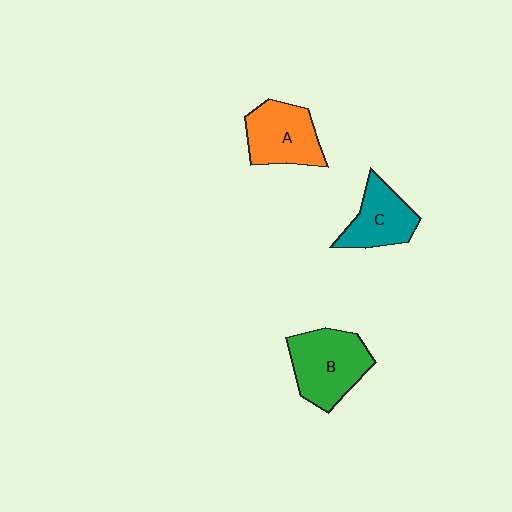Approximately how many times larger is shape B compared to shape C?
Approximately 1.4 times.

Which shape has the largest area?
Shape B (green).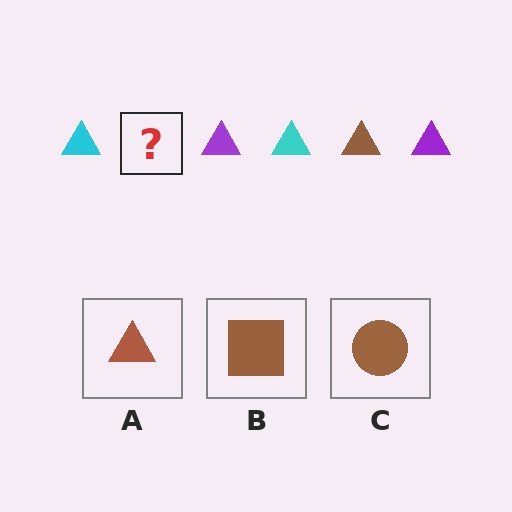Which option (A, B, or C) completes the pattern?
A.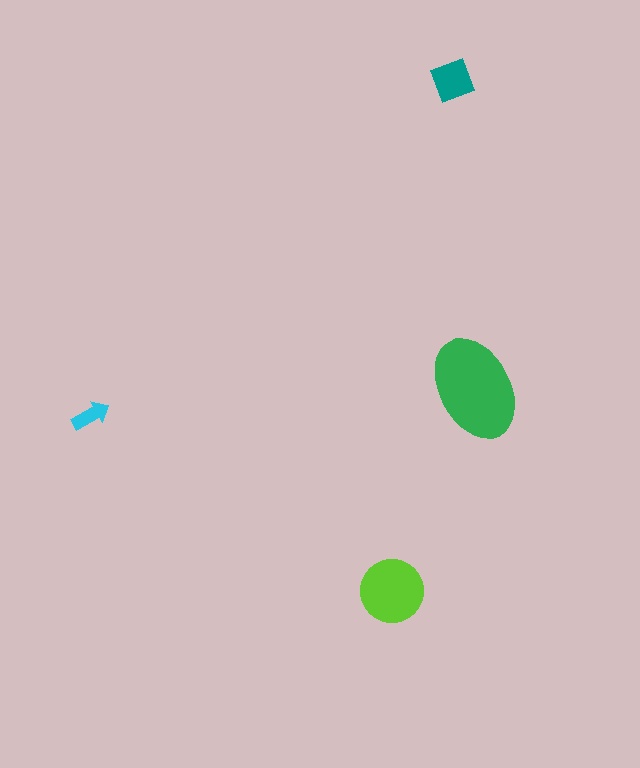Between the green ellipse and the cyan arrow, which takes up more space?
The green ellipse.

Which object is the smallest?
The cyan arrow.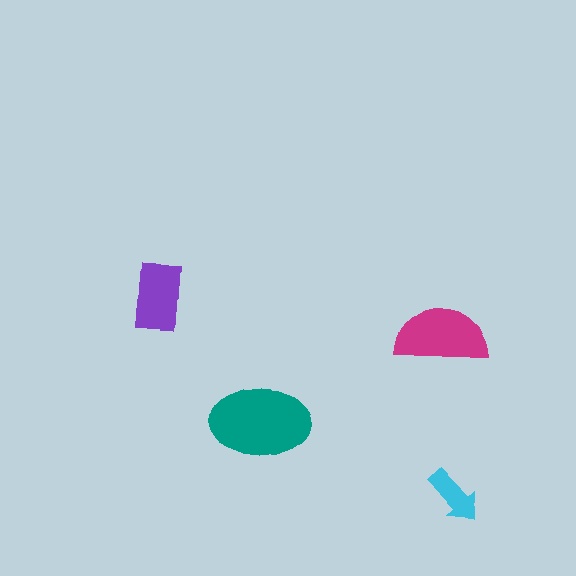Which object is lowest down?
The cyan arrow is bottommost.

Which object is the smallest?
The cyan arrow.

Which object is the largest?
The teal ellipse.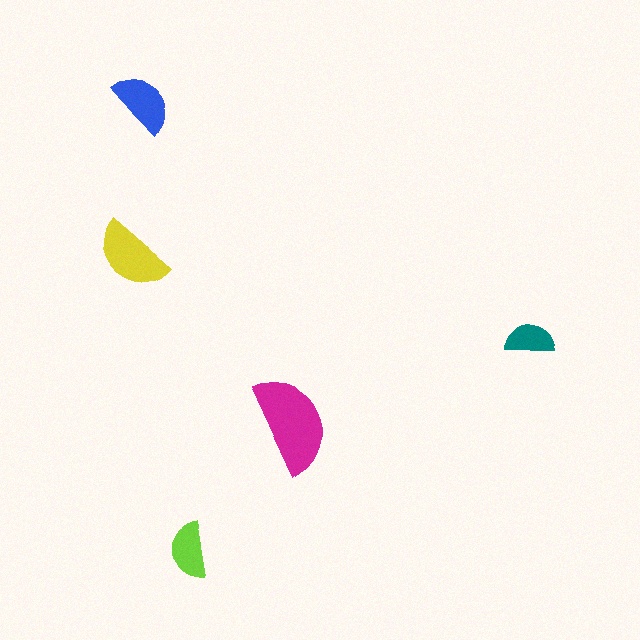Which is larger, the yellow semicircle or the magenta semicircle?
The magenta one.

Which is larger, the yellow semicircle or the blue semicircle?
The yellow one.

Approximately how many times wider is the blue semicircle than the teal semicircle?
About 1.5 times wider.